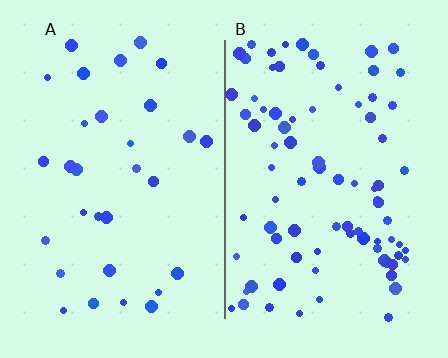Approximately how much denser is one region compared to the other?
Approximately 2.8× — region B over region A.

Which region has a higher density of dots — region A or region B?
B (the right).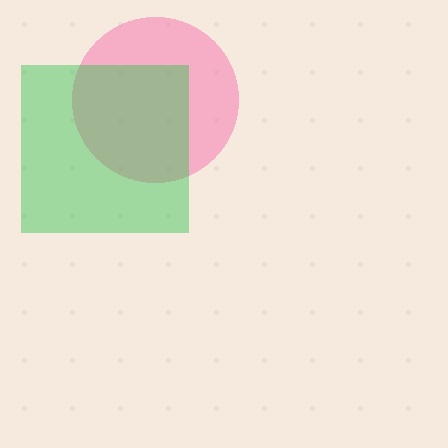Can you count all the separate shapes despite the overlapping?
Yes, there are 2 separate shapes.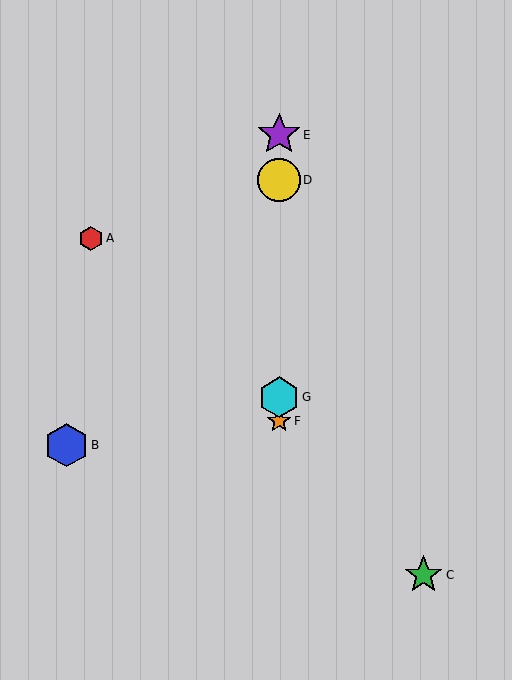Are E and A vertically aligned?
No, E is at x≈279 and A is at x≈91.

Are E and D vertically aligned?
Yes, both are at x≈279.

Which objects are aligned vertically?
Objects D, E, F, G are aligned vertically.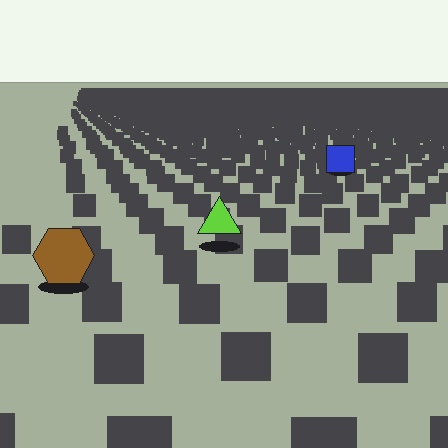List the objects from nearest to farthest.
From nearest to farthest: the brown hexagon, the lime triangle, the blue square.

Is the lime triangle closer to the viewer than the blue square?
Yes. The lime triangle is closer — you can tell from the texture gradient: the ground texture is coarser near it.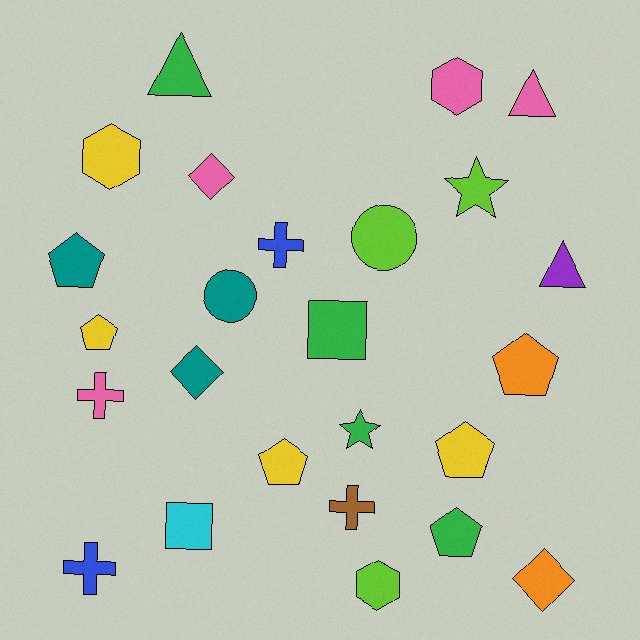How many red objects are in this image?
There are no red objects.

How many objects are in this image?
There are 25 objects.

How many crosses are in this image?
There are 4 crosses.